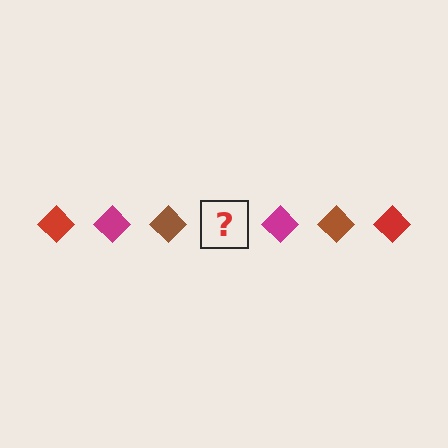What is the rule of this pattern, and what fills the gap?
The rule is that the pattern cycles through red, magenta, brown diamonds. The gap should be filled with a red diamond.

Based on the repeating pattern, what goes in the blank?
The blank should be a red diamond.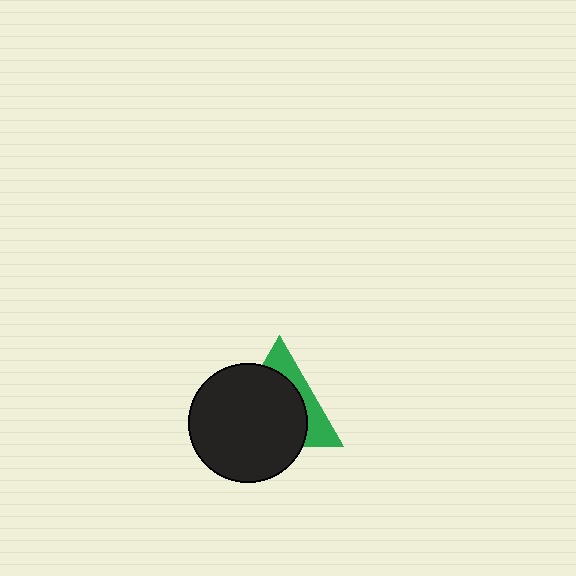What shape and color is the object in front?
The object in front is a black circle.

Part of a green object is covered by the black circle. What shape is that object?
It is a triangle.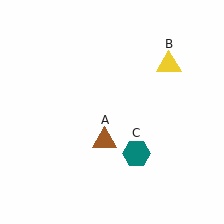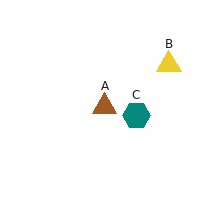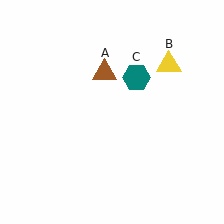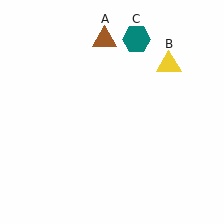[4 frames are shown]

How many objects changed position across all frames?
2 objects changed position: brown triangle (object A), teal hexagon (object C).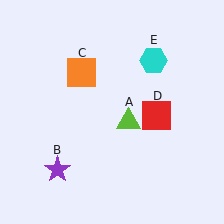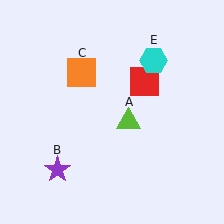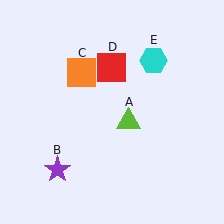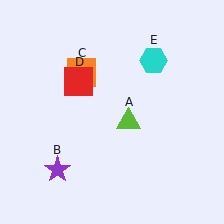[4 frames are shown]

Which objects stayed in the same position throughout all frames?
Lime triangle (object A) and purple star (object B) and orange square (object C) and cyan hexagon (object E) remained stationary.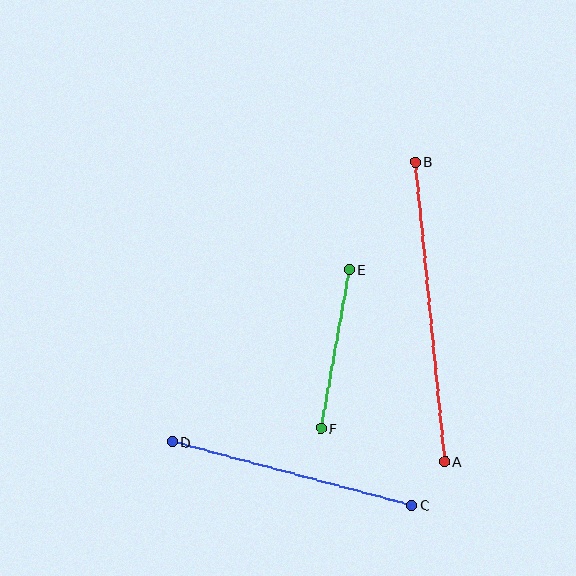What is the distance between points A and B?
The distance is approximately 301 pixels.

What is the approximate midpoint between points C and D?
The midpoint is at approximately (292, 474) pixels.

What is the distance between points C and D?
The distance is approximately 248 pixels.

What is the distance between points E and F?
The distance is approximately 161 pixels.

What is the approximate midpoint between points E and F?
The midpoint is at approximately (335, 349) pixels.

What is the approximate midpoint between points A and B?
The midpoint is at approximately (430, 312) pixels.